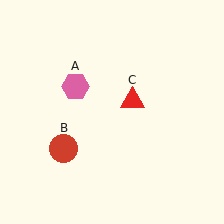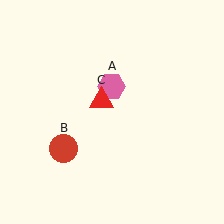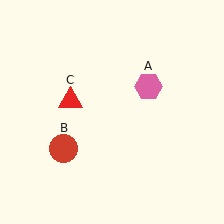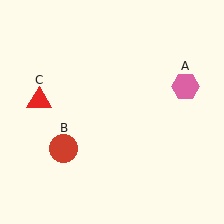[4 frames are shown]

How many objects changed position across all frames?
2 objects changed position: pink hexagon (object A), red triangle (object C).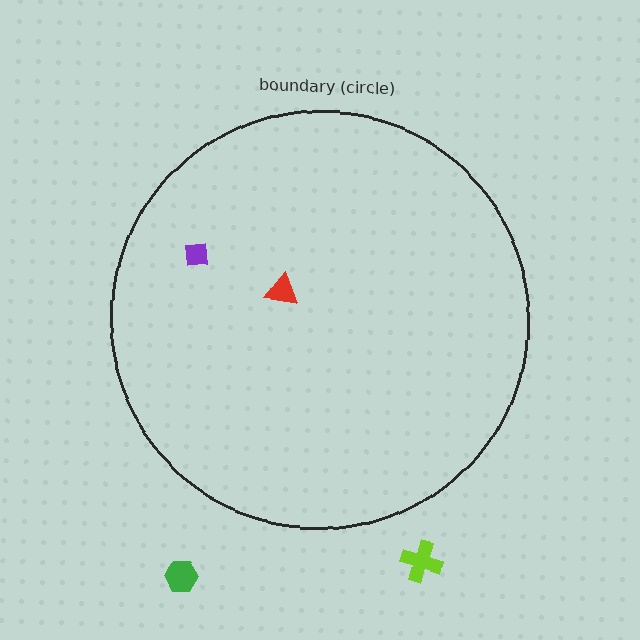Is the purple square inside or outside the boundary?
Inside.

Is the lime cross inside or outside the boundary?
Outside.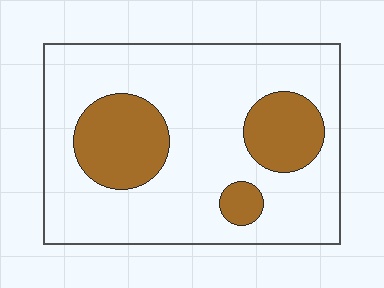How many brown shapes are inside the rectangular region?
3.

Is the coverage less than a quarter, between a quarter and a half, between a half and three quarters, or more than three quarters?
Less than a quarter.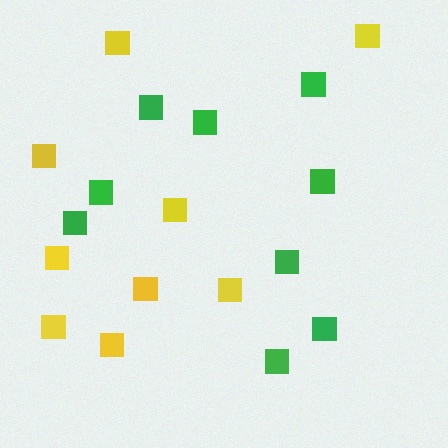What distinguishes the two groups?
There are 2 groups: one group of yellow squares (9) and one group of green squares (9).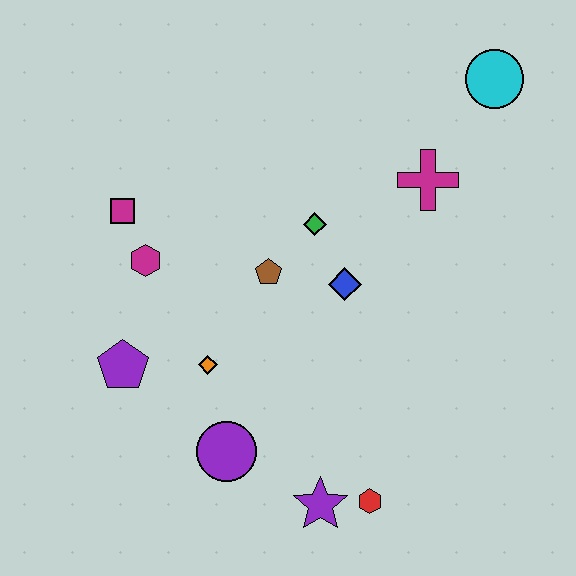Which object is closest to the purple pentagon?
The orange diamond is closest to the purple pentagon.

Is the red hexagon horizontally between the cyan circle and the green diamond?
Yes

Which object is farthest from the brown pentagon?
The cyan circle is farthest from the brown pentagon.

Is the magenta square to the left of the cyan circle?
Yes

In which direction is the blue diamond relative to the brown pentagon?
The blue diamond is to the right of the brown pentagon.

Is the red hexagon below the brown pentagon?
Yes